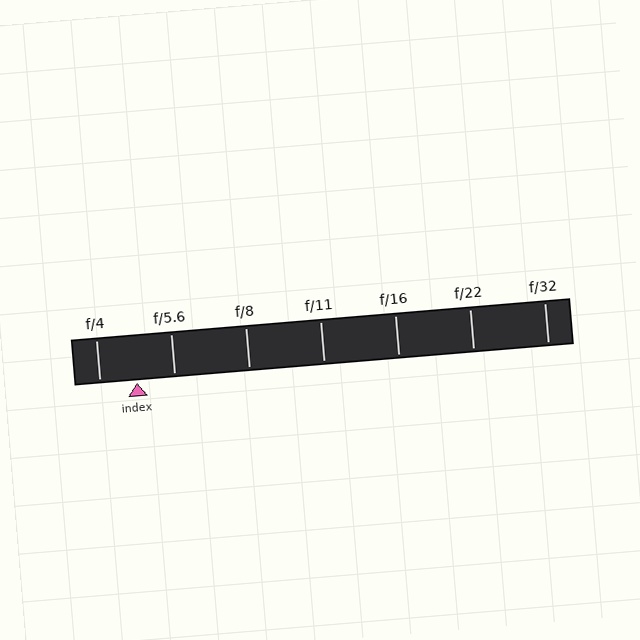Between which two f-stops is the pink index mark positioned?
The index mark is between f/4 and f/5.6.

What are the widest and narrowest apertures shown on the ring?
The widest aperture shown is f/4 and the narrowest is f/32.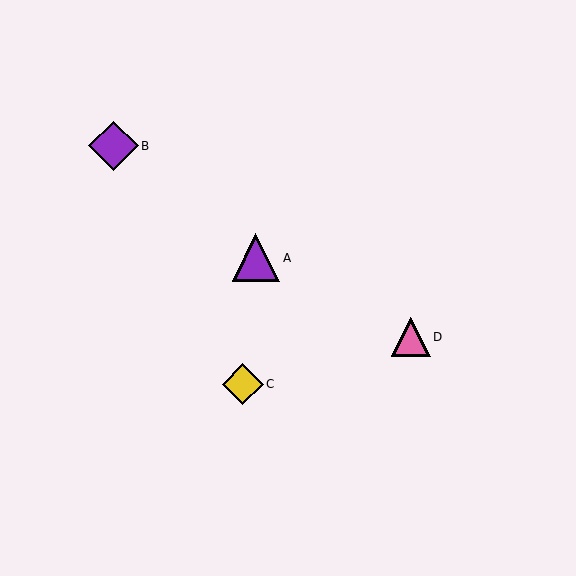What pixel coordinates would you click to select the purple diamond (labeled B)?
Click at (113, 146) to select the purple diamond B.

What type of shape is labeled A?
Shape A is a purple triangle.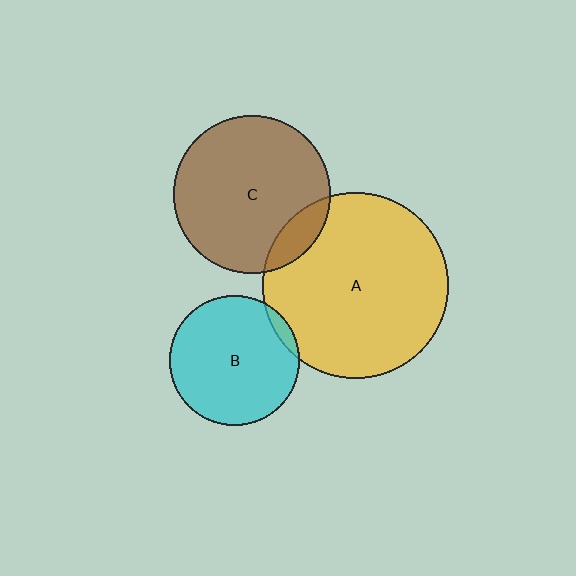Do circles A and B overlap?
Yes.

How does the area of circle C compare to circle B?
Approximately 1.5 times.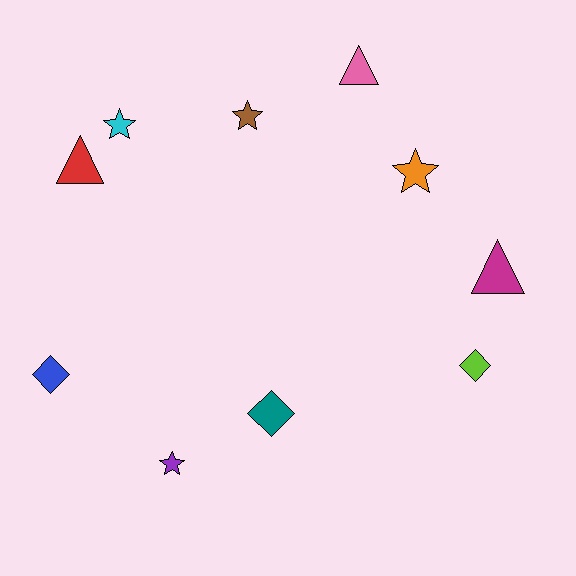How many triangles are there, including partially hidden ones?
There are 3 triangles.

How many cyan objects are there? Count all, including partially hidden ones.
There is 1 cyan object.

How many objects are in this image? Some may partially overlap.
There are 10 objects.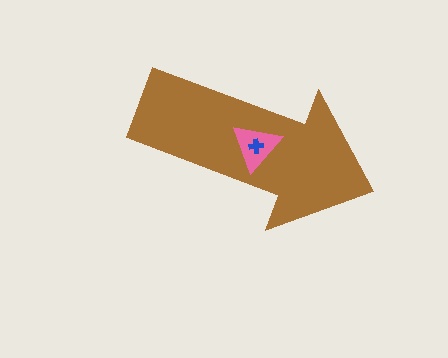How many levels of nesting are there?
3.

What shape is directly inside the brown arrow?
The pink triangle.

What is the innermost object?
The blue cross.